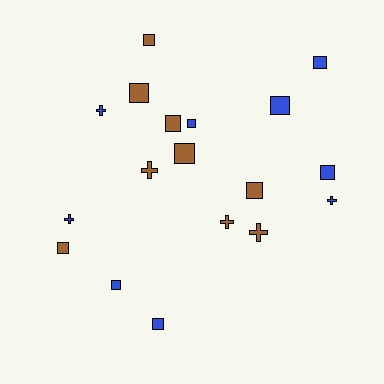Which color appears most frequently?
Brown, with 9 objects.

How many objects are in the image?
There are 18 objects.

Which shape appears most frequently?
Square, with 12 objects.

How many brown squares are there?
There are 6 brown squares.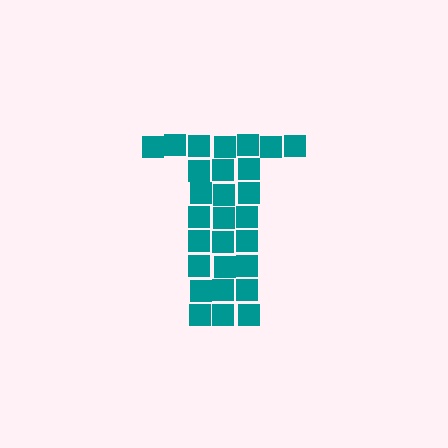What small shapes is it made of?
It is made of small squares.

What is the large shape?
The large shape is the letter T.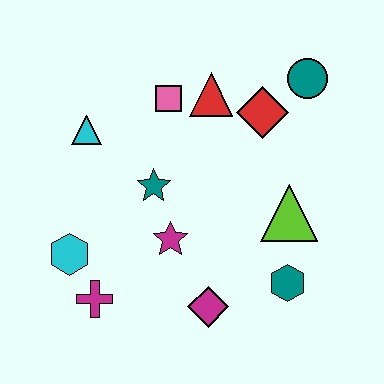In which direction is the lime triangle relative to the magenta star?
The lime triangle is to the right of the magenta star.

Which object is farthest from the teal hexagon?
The cyan triangle is farthest from the teal hexagon.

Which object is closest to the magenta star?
The teal star is closest to the magenta star.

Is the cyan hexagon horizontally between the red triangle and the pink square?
No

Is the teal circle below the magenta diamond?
No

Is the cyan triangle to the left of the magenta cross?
Yes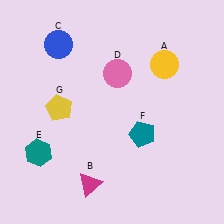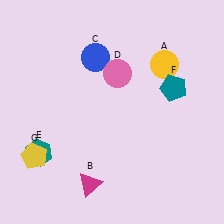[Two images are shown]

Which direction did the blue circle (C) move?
The blue circle (C) moved right.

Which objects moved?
The objects that moved are: the blue circle (C), the teal pentagon (F), the yellow pentagon (G).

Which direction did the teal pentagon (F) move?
The teal pentagon (F) moved up.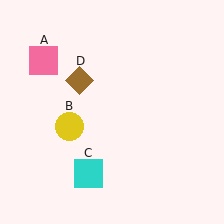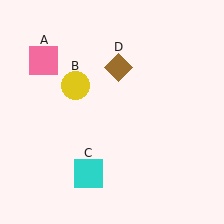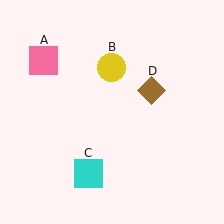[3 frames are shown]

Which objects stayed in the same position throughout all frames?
Pink square (object A) and cyan square (object C) remained stationary.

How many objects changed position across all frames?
2 objects changed position: yellow circle (object B), brown diamond (object D).